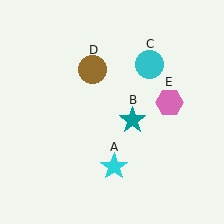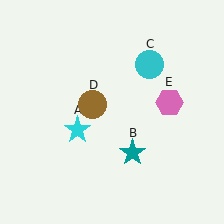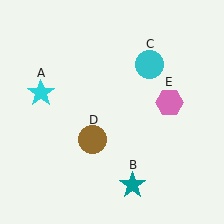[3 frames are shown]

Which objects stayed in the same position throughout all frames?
Cyan circle (object C) and pink hexagon (object E) remained stationary.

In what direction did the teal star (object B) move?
The teal star (object B) moved down.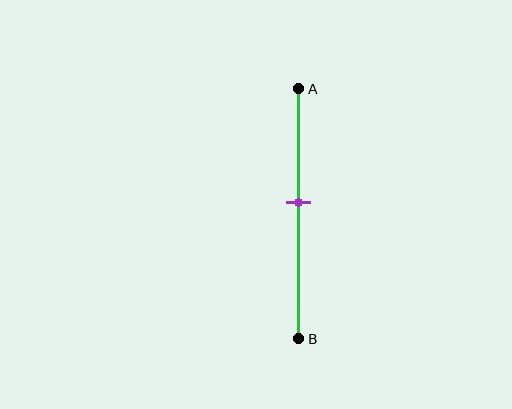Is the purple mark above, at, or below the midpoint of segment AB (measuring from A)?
The purple mark is above the midpoint of segment AB.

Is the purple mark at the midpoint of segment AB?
No, the mark is at about 45% from A, not at the 50% midpoint.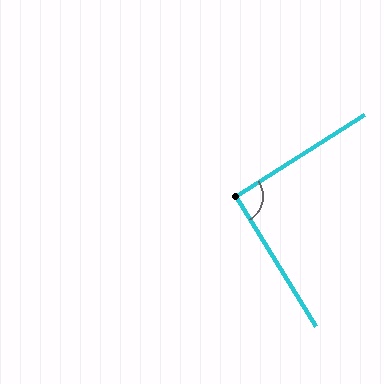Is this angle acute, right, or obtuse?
It is approximately a right angle.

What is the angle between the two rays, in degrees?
Approximately 91 degrees.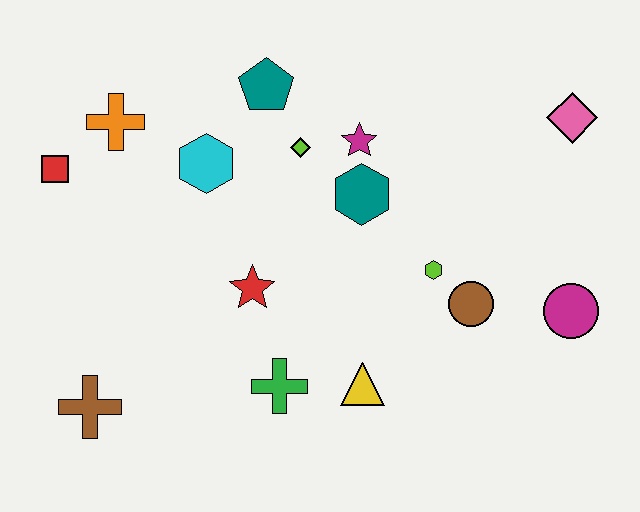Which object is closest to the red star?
The green cross is closest to the red star.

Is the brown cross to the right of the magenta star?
No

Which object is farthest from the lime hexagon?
The red square is farthest from the lime hexagon.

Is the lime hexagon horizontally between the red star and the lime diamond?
No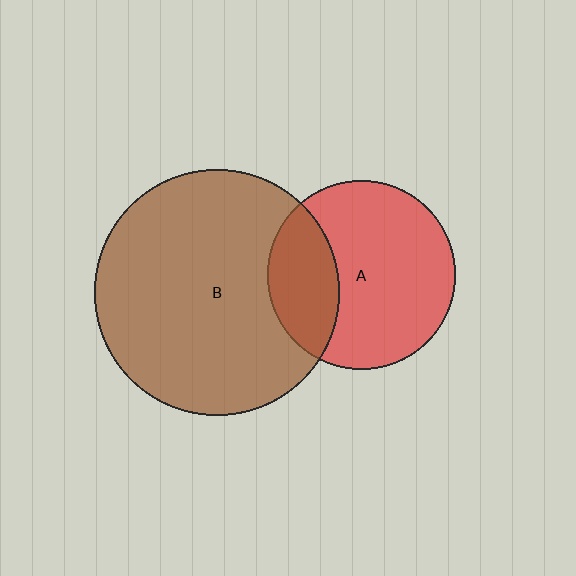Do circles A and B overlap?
Yes.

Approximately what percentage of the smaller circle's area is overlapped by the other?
Approximately 30%.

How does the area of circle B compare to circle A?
Approximately 1.7 times.